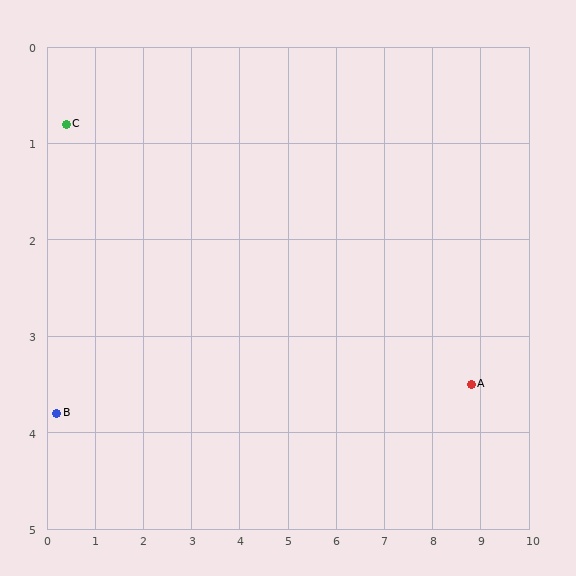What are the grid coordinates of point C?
Point C is at approximately (0.4, 0.8).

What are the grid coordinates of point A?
Point A is at approximately (8.8, 3.5).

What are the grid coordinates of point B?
Point B is at approximately (0.2, 3.8).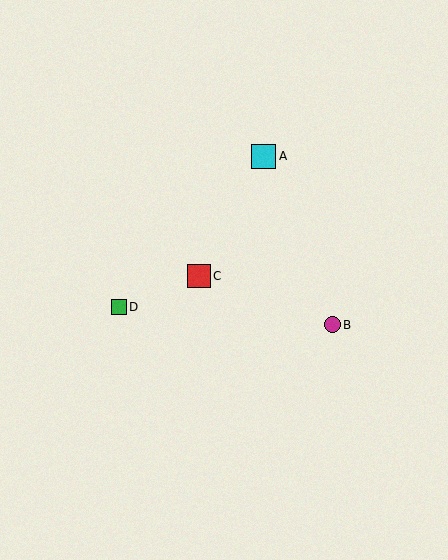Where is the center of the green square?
The center of the green square is at (119, 307).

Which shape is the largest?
The cyan square (labeled A) is the largest.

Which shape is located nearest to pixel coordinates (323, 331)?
The magenta circle (labeled B) at (332, 325) is nearest to that location.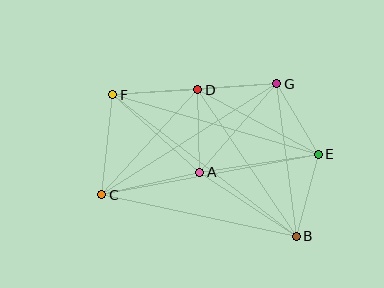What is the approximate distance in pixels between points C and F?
The distance between C and F is approximately 101 pixels.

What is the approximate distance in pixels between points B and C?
The distance between B and C is approximately 199 pixels.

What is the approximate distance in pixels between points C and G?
The distance between C and G is approximately 207 pixels.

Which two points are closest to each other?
Points D and G are closest to each other.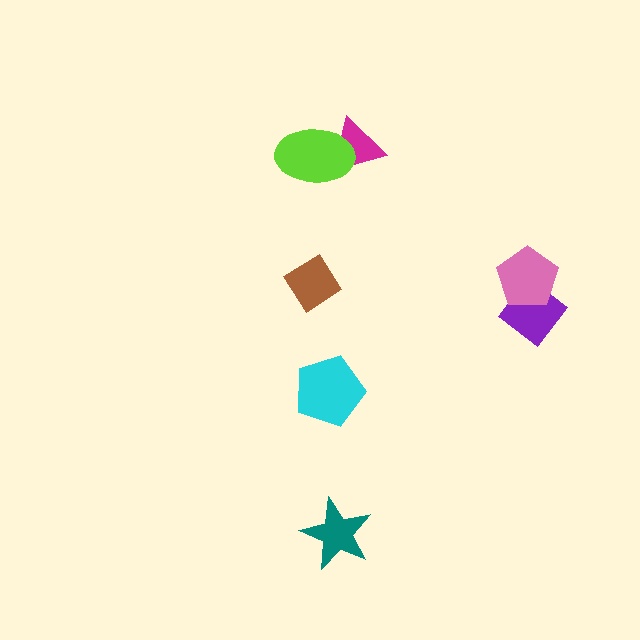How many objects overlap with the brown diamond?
0 objects overlap with the brown diamond.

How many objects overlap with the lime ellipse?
1 object overlaps with the lime ellipse.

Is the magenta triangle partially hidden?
Yes, it is partially covered by another shape.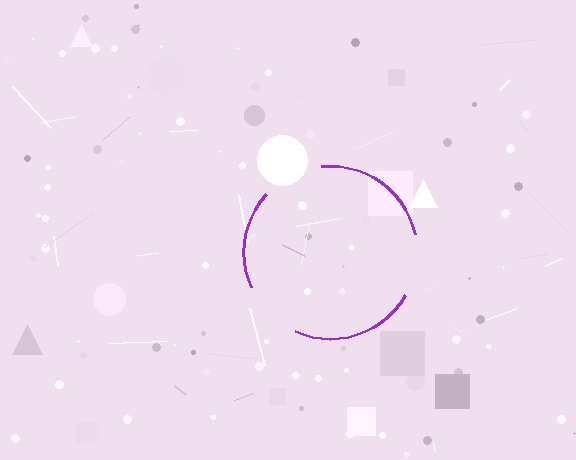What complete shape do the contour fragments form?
The contour fragments form a circle.